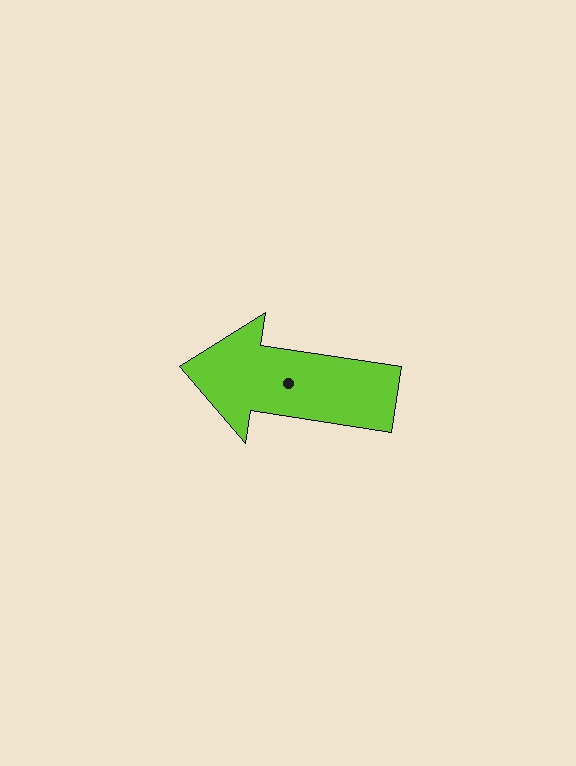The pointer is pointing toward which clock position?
Roughly 9 o'clock.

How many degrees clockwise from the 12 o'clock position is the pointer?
Approximately 279 degrees.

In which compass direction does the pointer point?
West.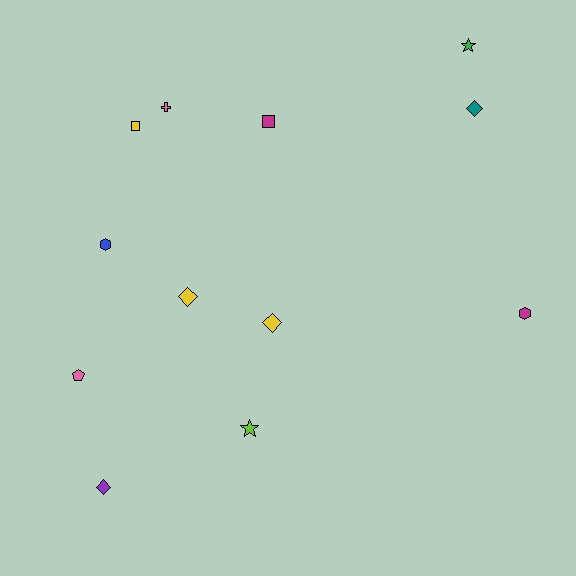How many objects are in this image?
There are 12 objects.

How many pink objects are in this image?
There are 2 pink objects.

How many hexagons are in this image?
There are 2 hexagons.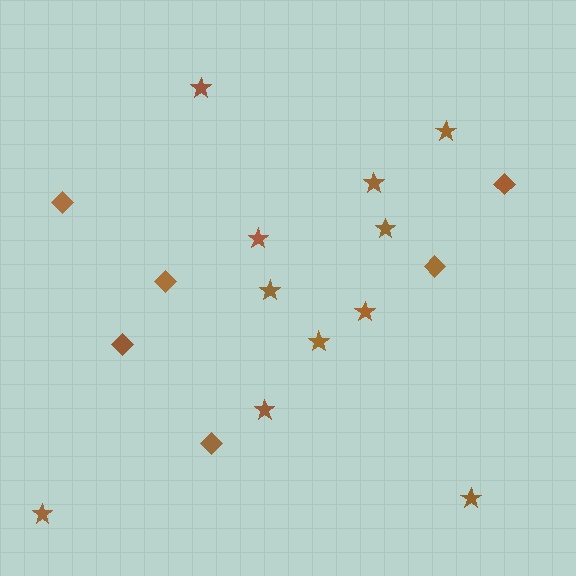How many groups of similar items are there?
There are 2 groups: one group of diamonds (6) and one group of stars (11).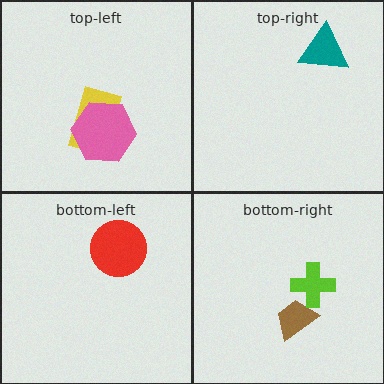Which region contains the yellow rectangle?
The top-left region.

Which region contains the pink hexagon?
The top-left region.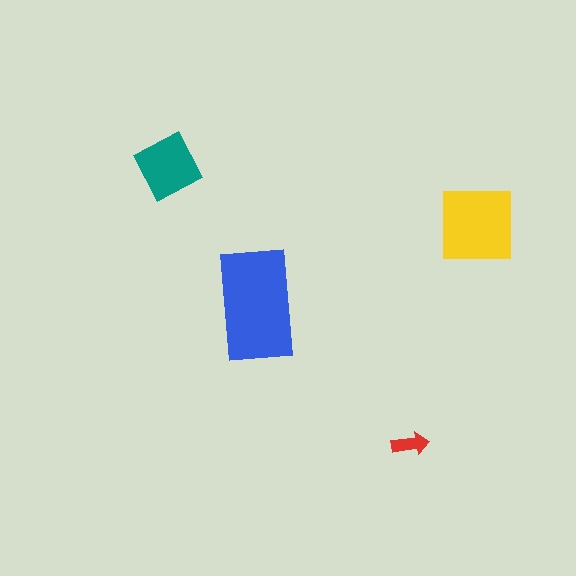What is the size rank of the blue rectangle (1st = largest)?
1st.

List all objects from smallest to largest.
The red arrow, the teal diamond, the yellow square, the blue rectangle.